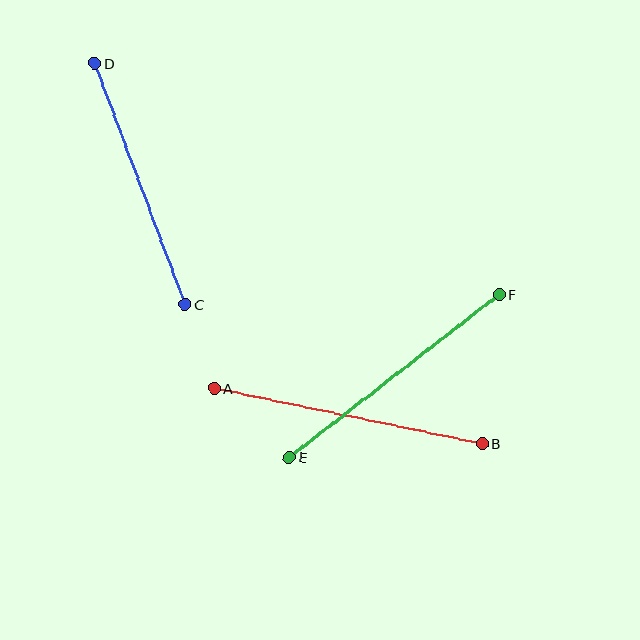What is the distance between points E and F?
The distance is approximately 265 pixels.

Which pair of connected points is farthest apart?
Points A and B are farthest apart.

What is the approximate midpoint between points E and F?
The midpoint is at approximately (394, 376) pixels.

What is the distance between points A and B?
The distance is approximately 274 pixels.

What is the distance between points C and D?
The distance is approximately 258 pixels.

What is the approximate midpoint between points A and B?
The midpoint is at approximately (348, 416) pixels.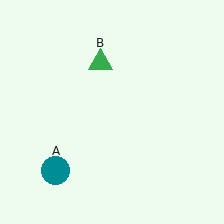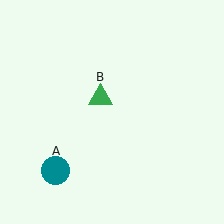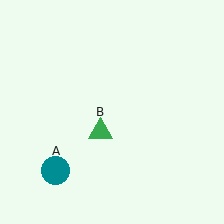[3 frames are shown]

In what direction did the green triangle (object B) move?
The green triangle (object B) moved down.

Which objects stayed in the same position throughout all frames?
Teal circle (object A) remained stationary.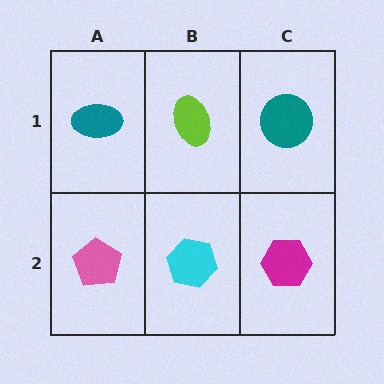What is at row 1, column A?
A teal ellipse.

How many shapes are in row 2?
3 shapes.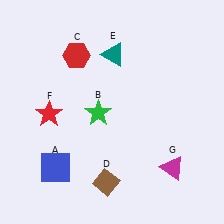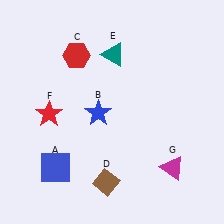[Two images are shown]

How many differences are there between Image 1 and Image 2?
There is 1 difference between the two images.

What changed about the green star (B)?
In Image 1, B is green. In Image 2, it changed to blue.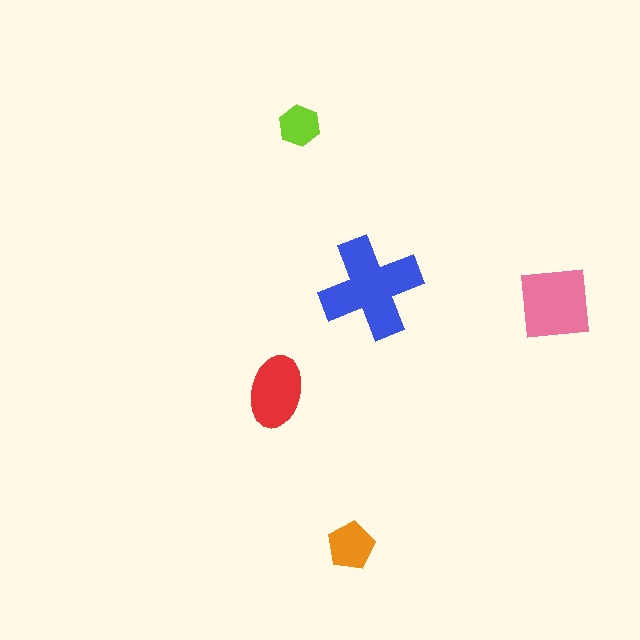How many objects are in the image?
There are 5 objects in the image.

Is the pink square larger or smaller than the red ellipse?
Larger.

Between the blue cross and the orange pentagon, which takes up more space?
The blue cross.